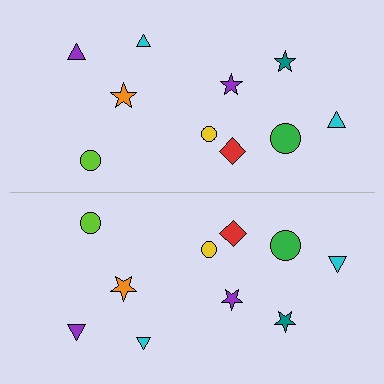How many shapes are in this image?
There are 20 shapes in this image.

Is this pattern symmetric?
Yes, this pattern has bilateral (reflection) symmetry.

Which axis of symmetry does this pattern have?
The pattern has a horizontal axis of symmetry running through the center of the image.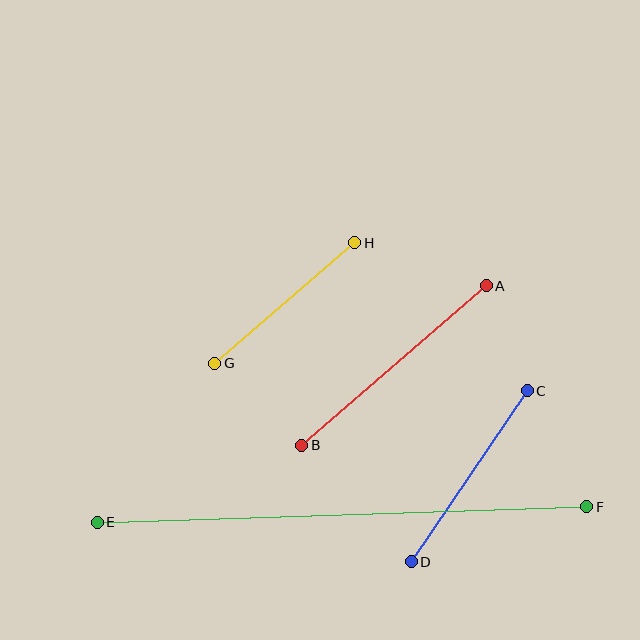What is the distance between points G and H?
The distance is approximately 185 pixels.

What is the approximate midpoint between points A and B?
The midpoint is at approximately (394, 366) pixels.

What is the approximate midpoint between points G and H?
The midpoint is at approximately (285, 303) pixels.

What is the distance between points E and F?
The distance is approximately 490 pixels.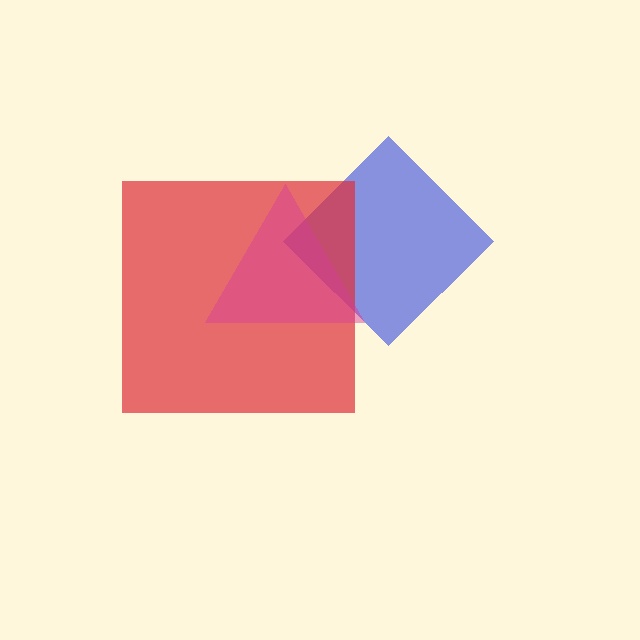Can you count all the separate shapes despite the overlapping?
Yes, there are 3 separate shapes.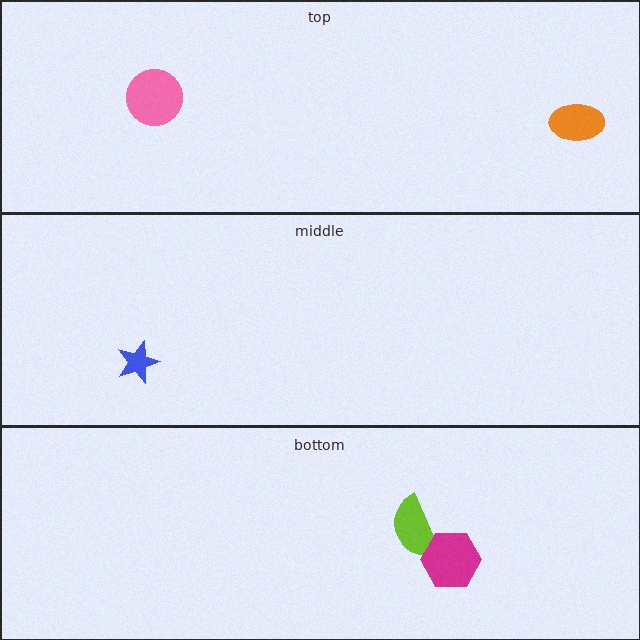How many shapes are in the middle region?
1.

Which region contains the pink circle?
The top region.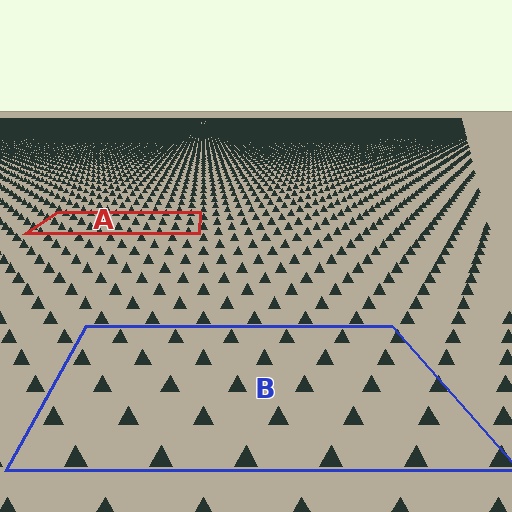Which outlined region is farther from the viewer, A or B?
Region A is farther from the viewer — the texture elements inside it appear smaller and more densely packed.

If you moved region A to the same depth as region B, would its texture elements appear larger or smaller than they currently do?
They would appear larger. At a closer depth, the same texture elements are projected at a bigger on-screen size.